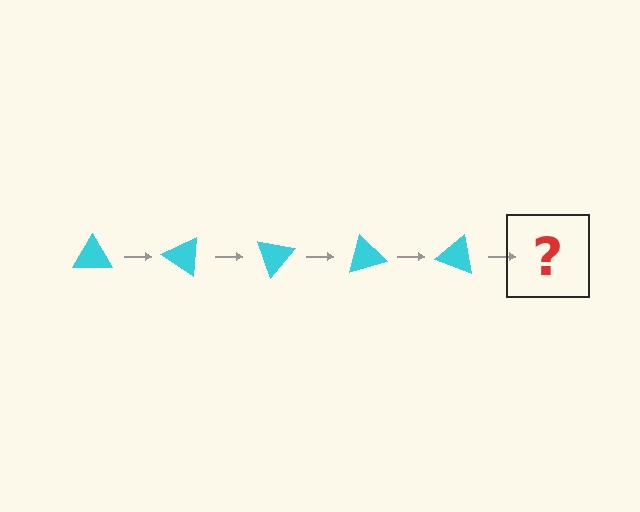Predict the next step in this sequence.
The next step is a cyan triangle rotated 175 degrees.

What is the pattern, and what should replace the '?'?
The pattern is that the triangle rotates 35 degrees each step. The '?' should be a cyan triangle rotated 175 degrees.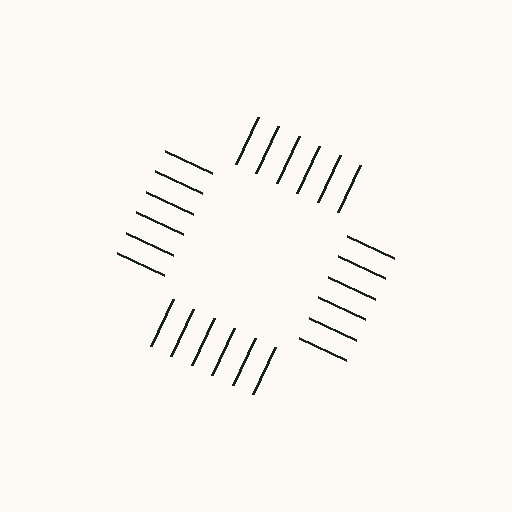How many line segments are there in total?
24 — 6 along each of the 4 edges.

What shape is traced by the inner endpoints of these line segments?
An illusory square — the line segments terminate on its edges but no continuous stroke is drawn.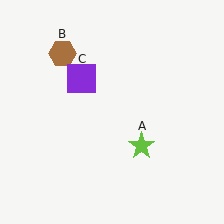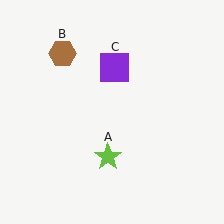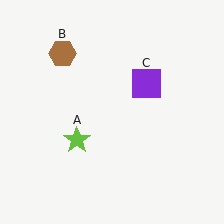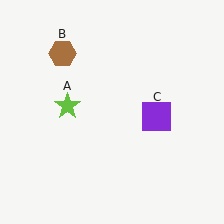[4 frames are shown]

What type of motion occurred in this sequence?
The lime star (object A), purple square (object C) rotated clockwise around the center of the scene.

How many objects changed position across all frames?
2 objects changed position: lime star (object A), purple square (object C).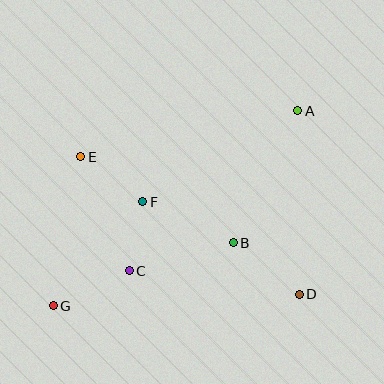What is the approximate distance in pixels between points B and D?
The distance between B and D is approximately 84 pixels.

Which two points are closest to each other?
Points C and F are closest to each other.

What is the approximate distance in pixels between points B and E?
The distance between B and E is approximately 175 pixels.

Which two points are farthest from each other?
Points A and G are farthest from each other.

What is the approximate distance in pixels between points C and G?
The distance between C and G is approximately 84 pixels.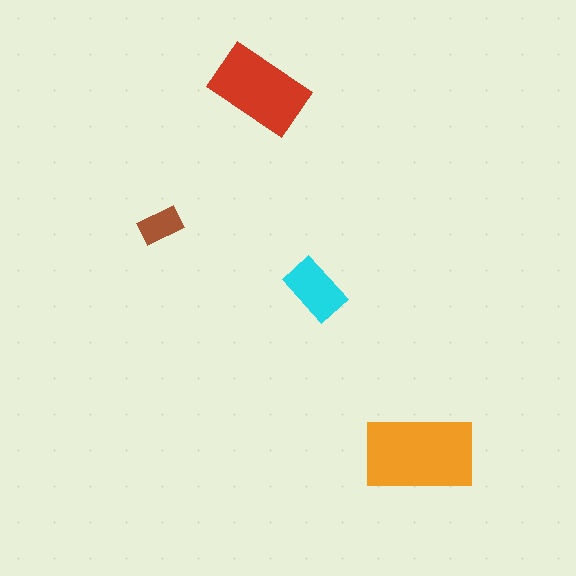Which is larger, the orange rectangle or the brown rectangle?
The orange one.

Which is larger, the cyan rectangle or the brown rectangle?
The cyan one.